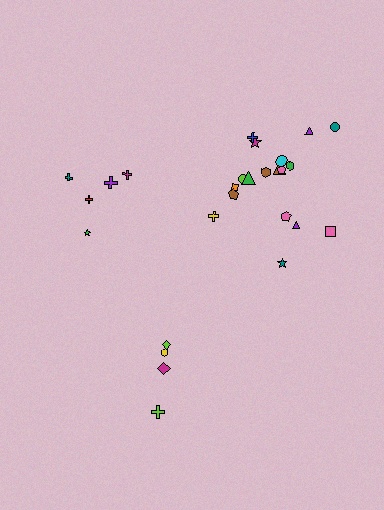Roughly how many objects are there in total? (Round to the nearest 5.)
Roughly 25 objects in total.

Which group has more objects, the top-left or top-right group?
The top-right group.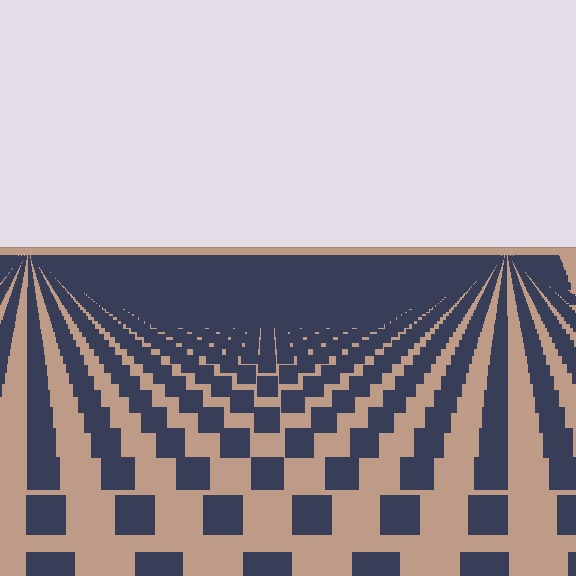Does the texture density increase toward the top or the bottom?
Density increases toward the top.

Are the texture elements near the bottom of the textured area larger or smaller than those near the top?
Larger. Near the bottom, elements are closer to the viewer and appear at a bigger on-screen size.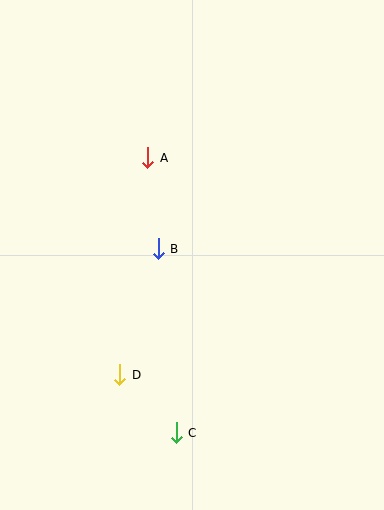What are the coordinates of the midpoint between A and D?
The midpoint between A and D is at (134, 266).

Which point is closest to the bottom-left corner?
Point D is closest to the bottom-left corner.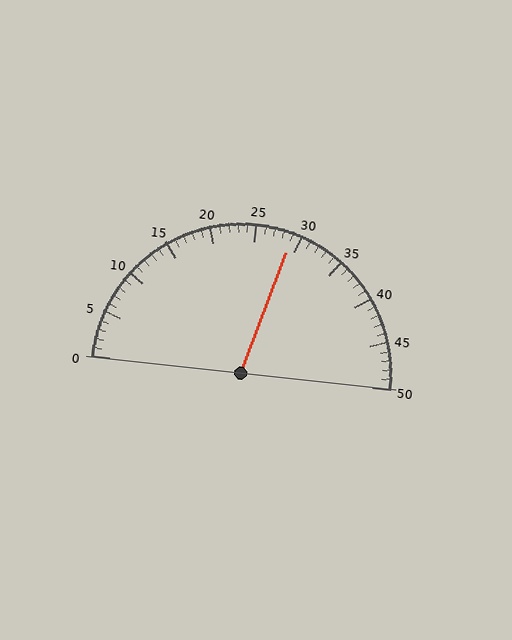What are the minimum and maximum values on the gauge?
The gauge ranges from 0 to 50.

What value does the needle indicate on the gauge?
The needle indicates approximately 29.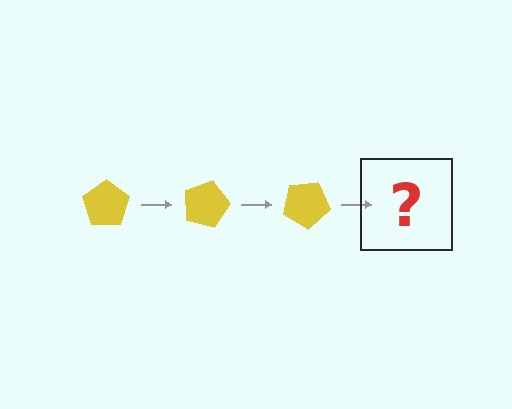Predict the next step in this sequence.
The next step is a yellow pentagon rotated 45 degrees.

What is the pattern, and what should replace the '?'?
The pattern is that the pentagon rotates 15 degrees each step. The '?' should be a yellow pentagon rotated 45 degrees.